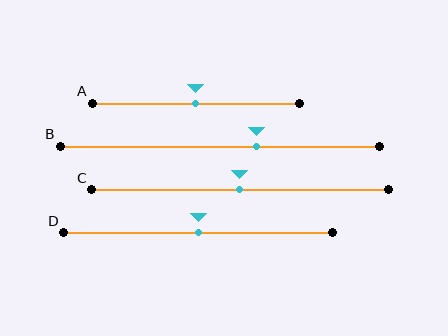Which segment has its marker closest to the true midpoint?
Segment A has its marker closest to the true midpoint.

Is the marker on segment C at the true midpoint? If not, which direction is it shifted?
Yes, the marker on segment C is at the true midpoint.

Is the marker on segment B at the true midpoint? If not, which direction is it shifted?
No, the marker on segment B is shifted to the right by about 12% of the segment length.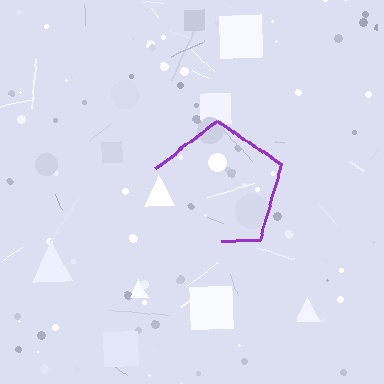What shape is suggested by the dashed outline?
The dashed outline suggests a pentagon.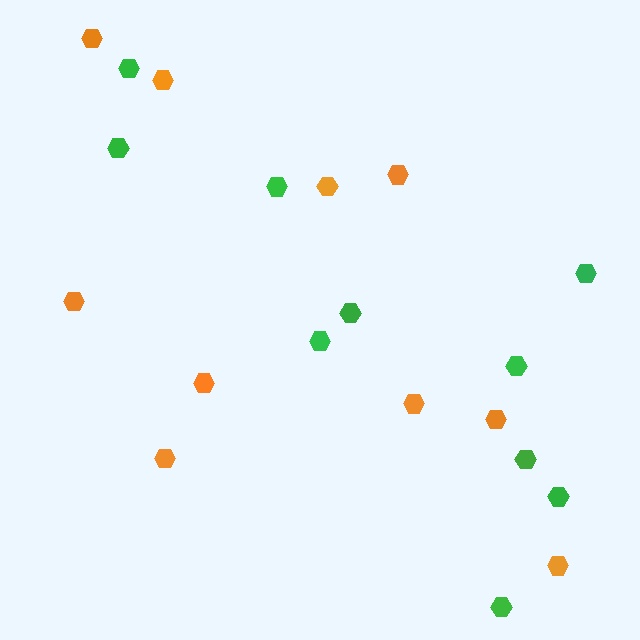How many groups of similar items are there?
There are 2 groups: one group of orange hexagons (10) and one group of green hexagons (10).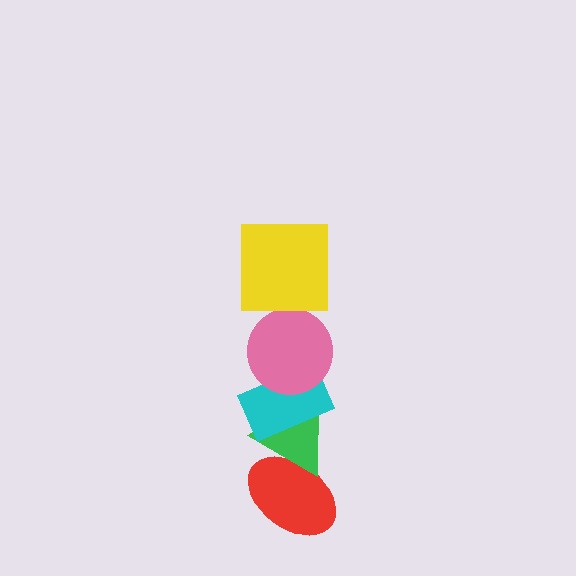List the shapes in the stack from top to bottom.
From top to bottom: the yellow square, the pink circle, the cyan rectangle, the green triangle, the red ellipse.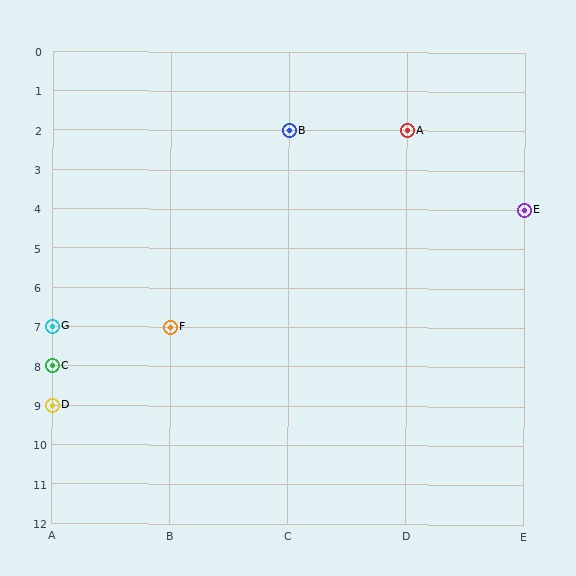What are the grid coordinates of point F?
Point F is at grid coordinates (B, 7).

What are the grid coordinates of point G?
Point G is at grid coordinates (A, 7).